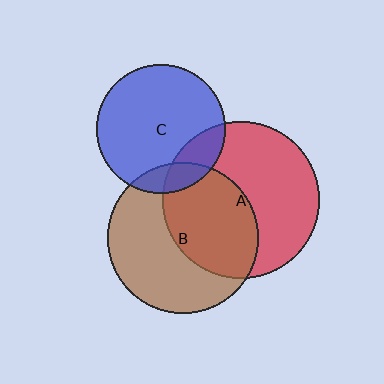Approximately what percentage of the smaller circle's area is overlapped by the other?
Approximately 20%.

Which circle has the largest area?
Circle A (red).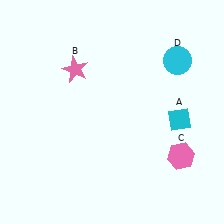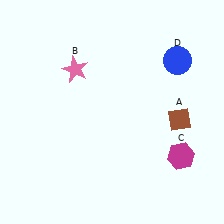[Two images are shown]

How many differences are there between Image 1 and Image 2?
There are 3 differences between the two images.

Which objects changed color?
A changed from cyan to brown. C changed from pink to magenta. D changed from cyan to blue.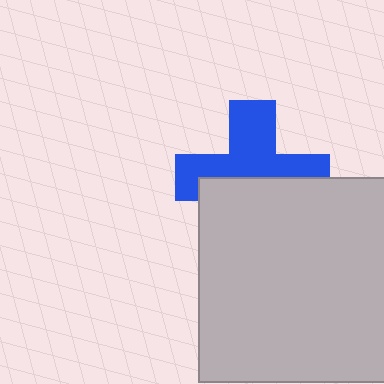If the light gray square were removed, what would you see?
You would see the complete blue cross.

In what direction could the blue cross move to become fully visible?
The blue cross could move up. That would shift it out from behind the light gray square entirely.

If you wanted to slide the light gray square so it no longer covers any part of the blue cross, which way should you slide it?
Slide it down — that is the most direct way to separate the two shapes.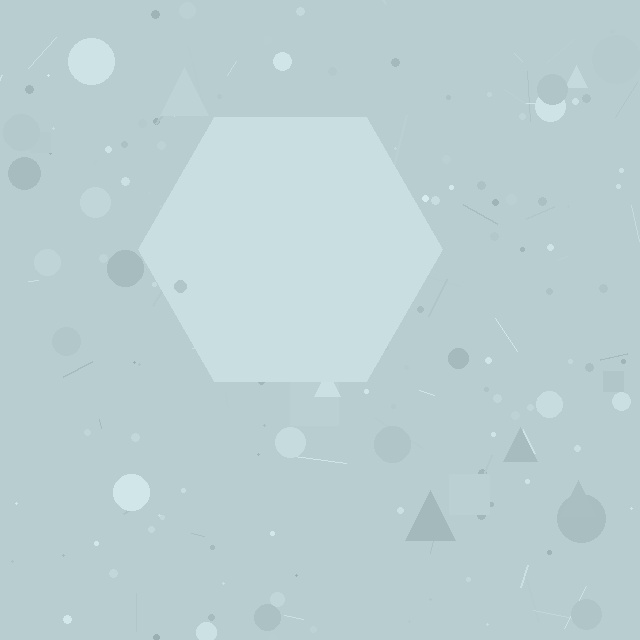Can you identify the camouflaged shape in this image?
The camouflaged shape is a hexagon.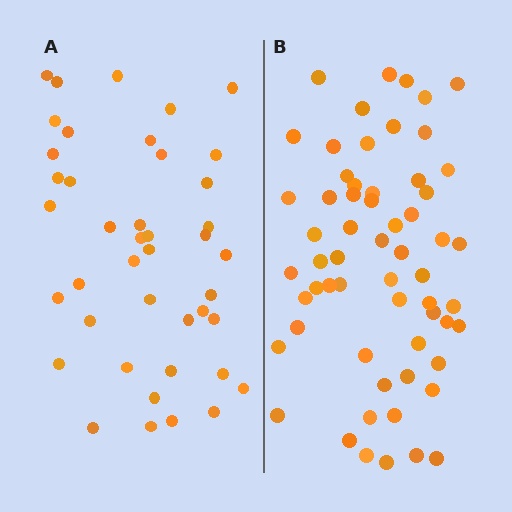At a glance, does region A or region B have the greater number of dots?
Region B (the right region) has more dots.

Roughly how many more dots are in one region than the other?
Region B has approximately 20 more dots than region A.